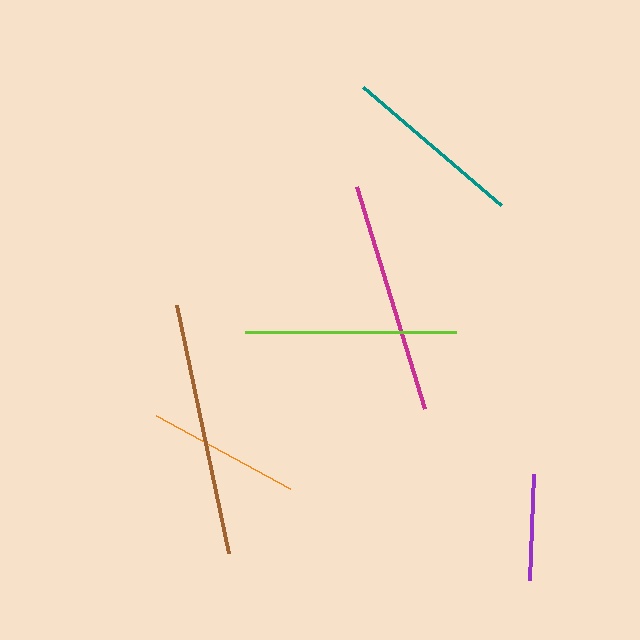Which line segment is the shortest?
The purple line is the shortest at approximately 106 pixels.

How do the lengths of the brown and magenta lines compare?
The brown and magenta lines are approximately the same length.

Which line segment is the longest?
The brown line is the longest at approximately 253 pixels.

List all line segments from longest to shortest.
From longest to shortest: brown, magenta, lime, teal, orange, purple.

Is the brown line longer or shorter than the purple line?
The brown line is longer than the purple line.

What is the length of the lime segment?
The lime segment is approximately 212 pixels long.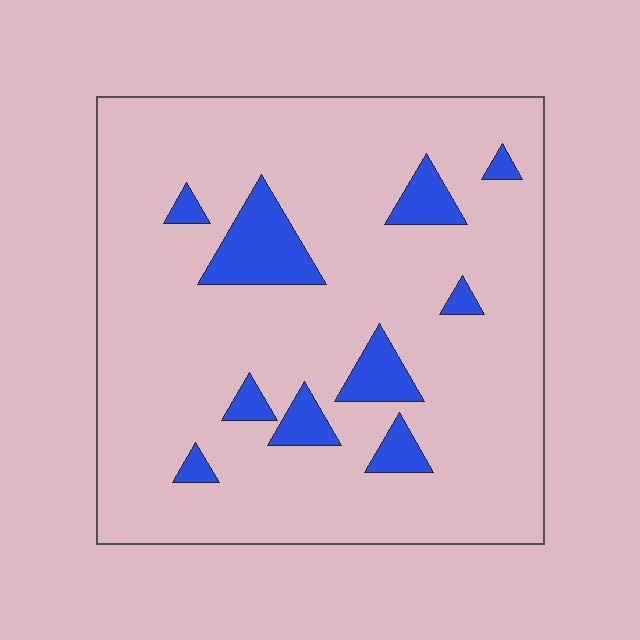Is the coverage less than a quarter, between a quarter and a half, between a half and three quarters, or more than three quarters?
Less than a quarter.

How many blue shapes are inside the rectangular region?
10.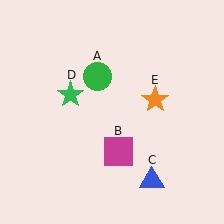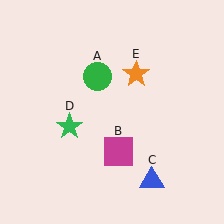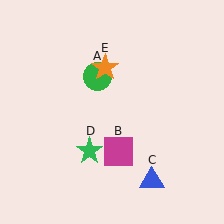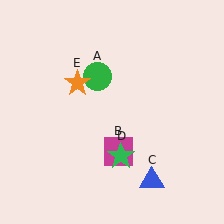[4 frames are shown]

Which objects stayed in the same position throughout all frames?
Green circle (object A) and magenta square (object B) and blue triangle (object C) remained stationary.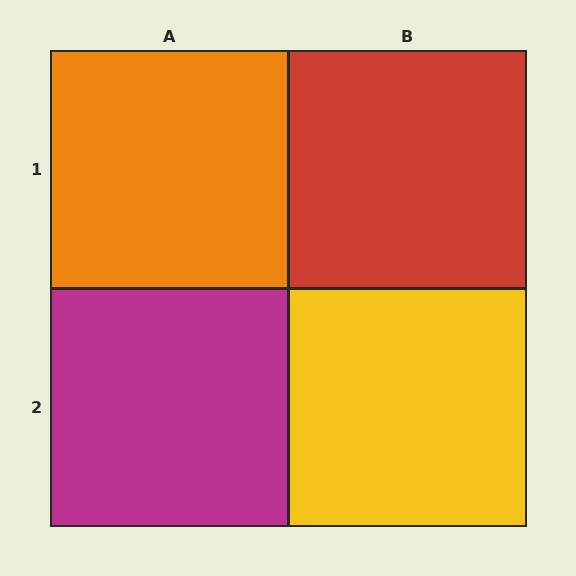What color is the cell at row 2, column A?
Magenta.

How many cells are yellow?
1 cell is yellow.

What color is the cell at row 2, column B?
Yellow.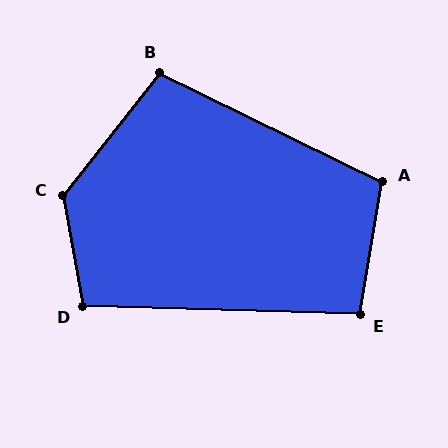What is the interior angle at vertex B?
Approximately 103 degrees (obtuse).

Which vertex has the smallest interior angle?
E, at approximately 98 degrees.